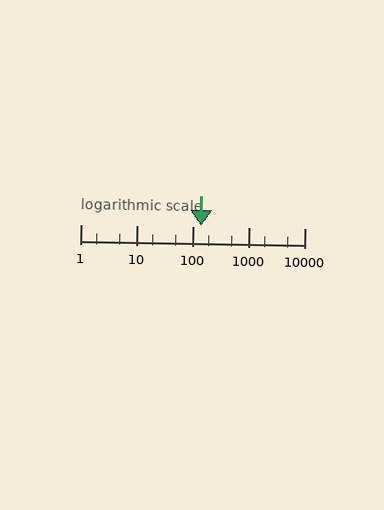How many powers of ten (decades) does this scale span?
The scale spans 4 decades, from 1 to 10000.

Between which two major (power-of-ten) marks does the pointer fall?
The pointer is between 100 and 1000.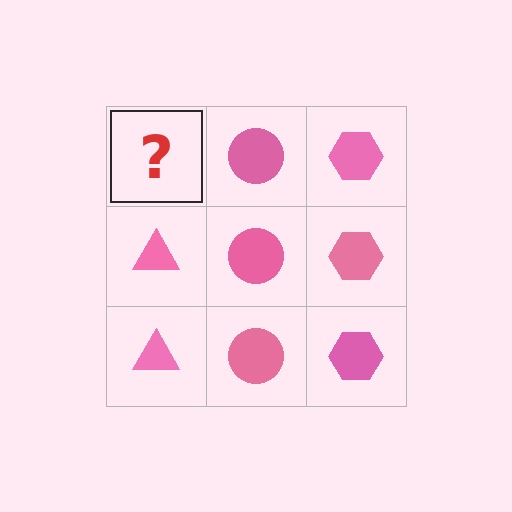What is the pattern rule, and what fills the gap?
The rule is that each column has a consistent shape. The gap should be filled with a pink triangle.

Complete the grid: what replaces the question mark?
The question mark should be replaced with a pink triangle.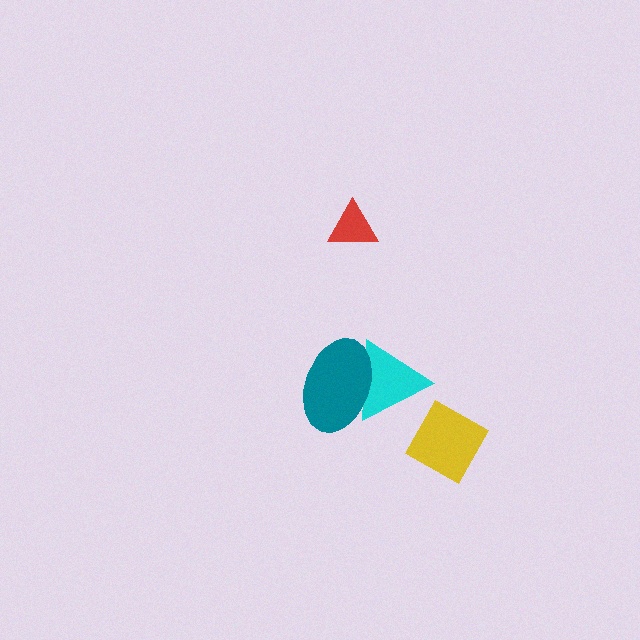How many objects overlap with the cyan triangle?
1 object overlaps with the cyan triangle.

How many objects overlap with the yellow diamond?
0 objects overlap with the yellow diamond.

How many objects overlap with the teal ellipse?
1 object overlaps with the teal ellipse.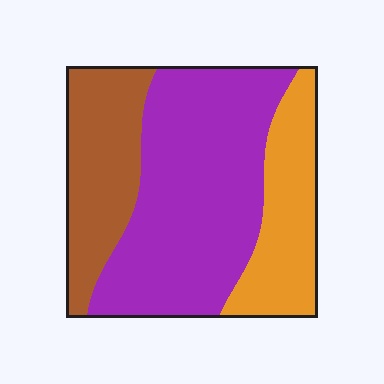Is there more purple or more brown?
Purple.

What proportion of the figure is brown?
Brown takes up between a sixth and a third of the figure.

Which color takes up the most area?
Purple, at roughly 55%.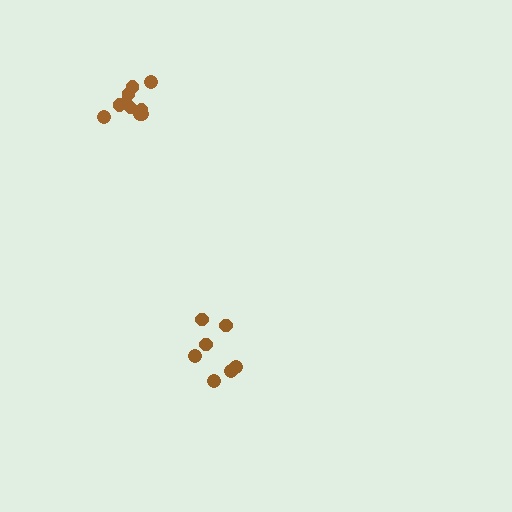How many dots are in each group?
Group 1: 7 dots, Group 2: 10 dots (17 total).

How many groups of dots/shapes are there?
There are 2 groups.